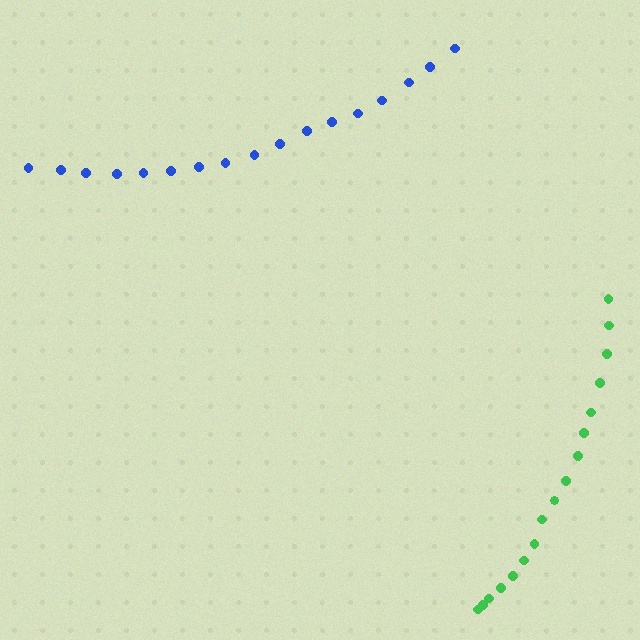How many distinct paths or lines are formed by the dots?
There are 2 distinct paths.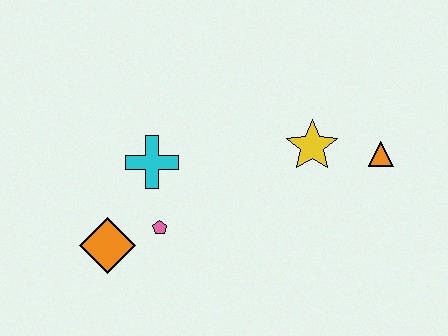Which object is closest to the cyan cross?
The pink pentagon is closest to the cyan cross.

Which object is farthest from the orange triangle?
The orange diamond is farthest from the orange triangle.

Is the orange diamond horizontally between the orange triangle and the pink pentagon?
No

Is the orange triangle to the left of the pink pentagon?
No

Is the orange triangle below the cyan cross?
No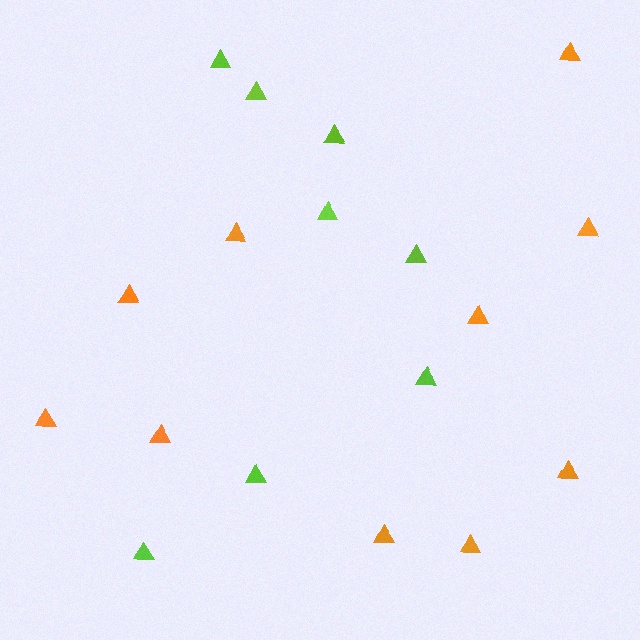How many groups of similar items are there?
There are 2 groups: one group of orange triangles (10) and one group of lime triangles (8).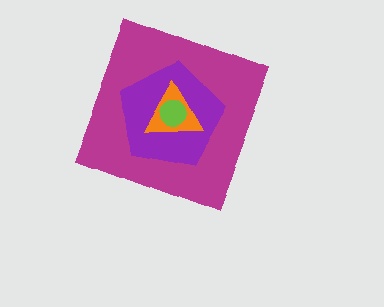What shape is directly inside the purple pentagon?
The orange triangle.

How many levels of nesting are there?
4.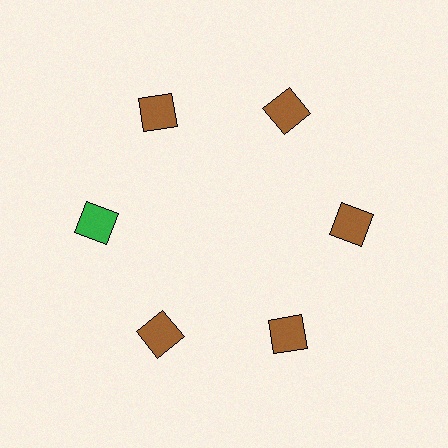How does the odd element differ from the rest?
It has a different color: green instead of brown.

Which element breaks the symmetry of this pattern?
The green diamond at roughly the 9 o'clock position breaks the symmetry. All other shapes are brown diamonds.